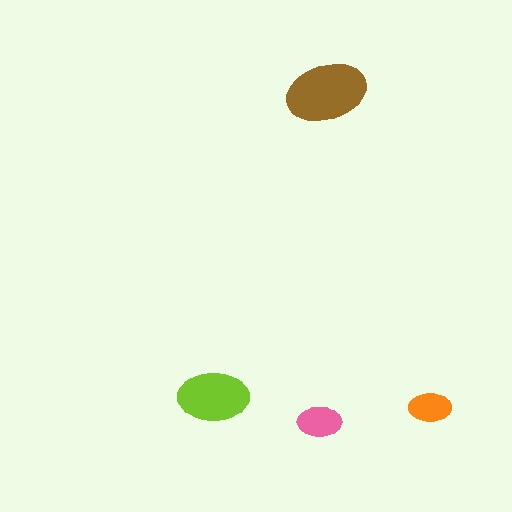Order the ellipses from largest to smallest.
the brown one, the lime one, the pink one, the orange one.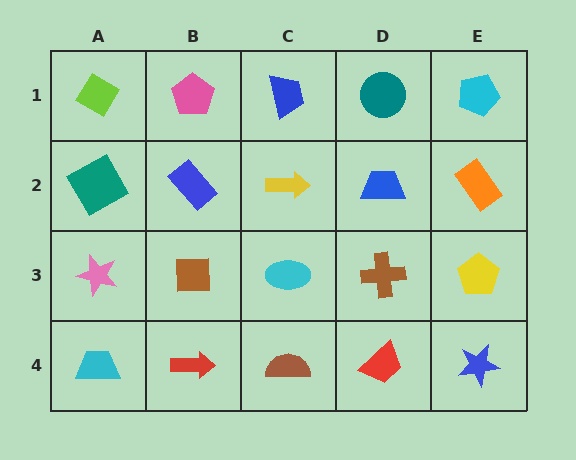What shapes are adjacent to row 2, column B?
A pink pentagon (row 1, column B), a brown square (row 3, column B), a teal square (row 2, column A), a yellow arrow (row 2, column C).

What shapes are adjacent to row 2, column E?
A cyan pentagon (row 1, column E), a yellow pentagon (row 3, column E), a blue trapezoid (row 2, column D).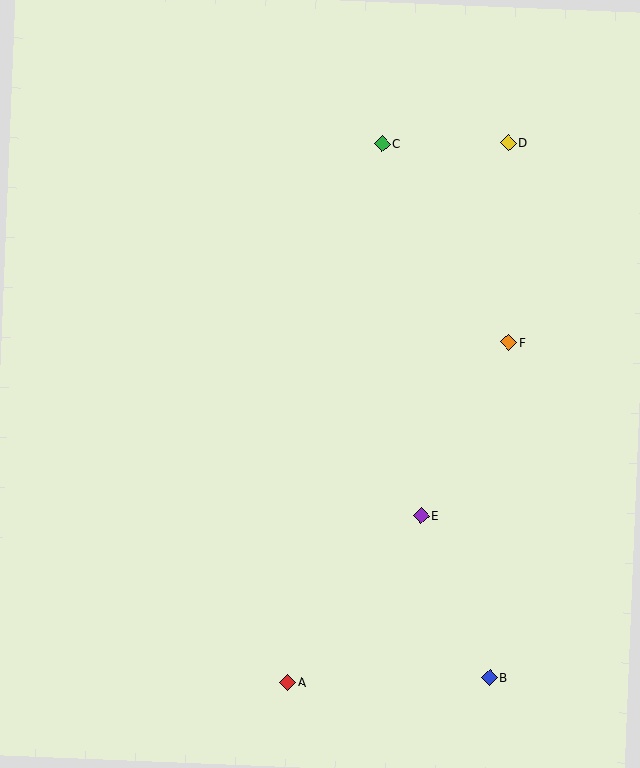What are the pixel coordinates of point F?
Point F is at (509, 342).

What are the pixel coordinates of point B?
Point B is at (489, 677).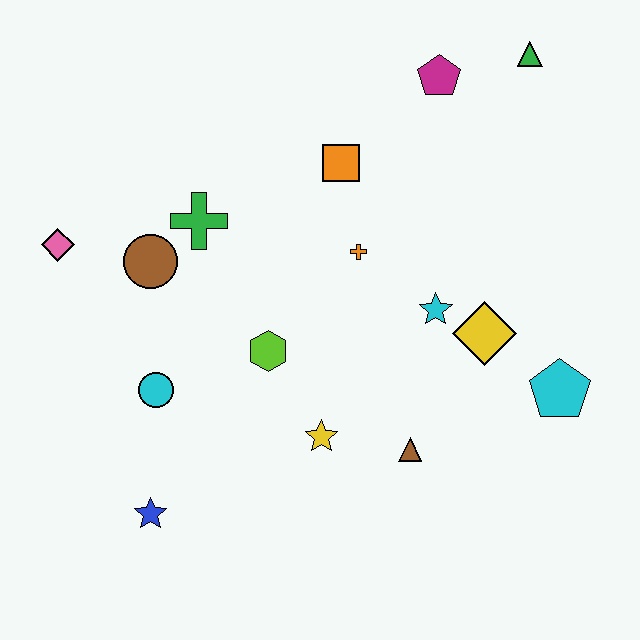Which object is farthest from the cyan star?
The pink diamond is farthest from the cyan star.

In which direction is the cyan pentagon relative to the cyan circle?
The cyan pentagon is to the right of the cyan circle.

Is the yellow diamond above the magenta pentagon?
No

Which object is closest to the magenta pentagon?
The green triangle is closest to the magenta pentagon.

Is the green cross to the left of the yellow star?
Yes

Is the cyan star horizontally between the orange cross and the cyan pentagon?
Yes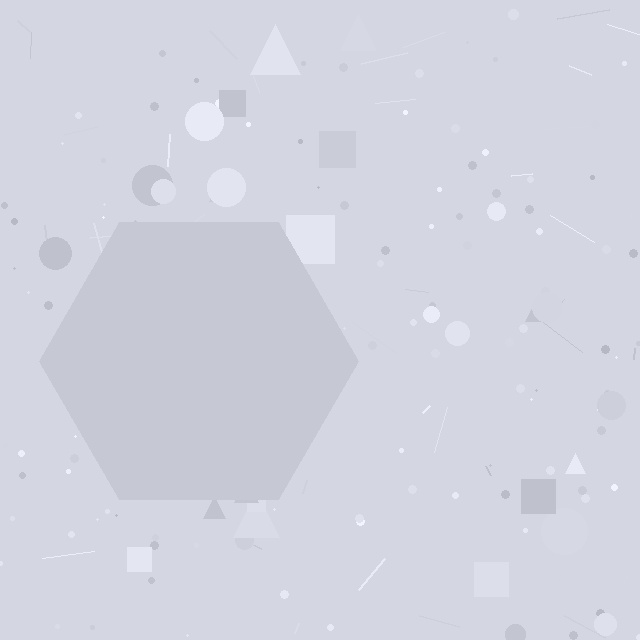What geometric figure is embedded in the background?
A hexagon is embedded in the background.